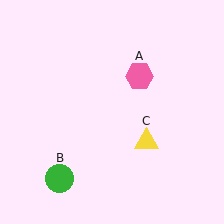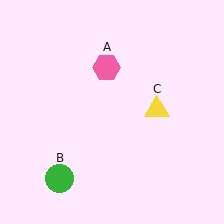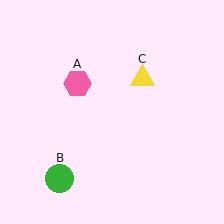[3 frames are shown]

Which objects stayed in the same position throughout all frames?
Green circle (object B) remained stationary.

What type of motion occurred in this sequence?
The pink hexagon (object A), yellow triangle (object C) rotated counterclockwise around the center of the scene.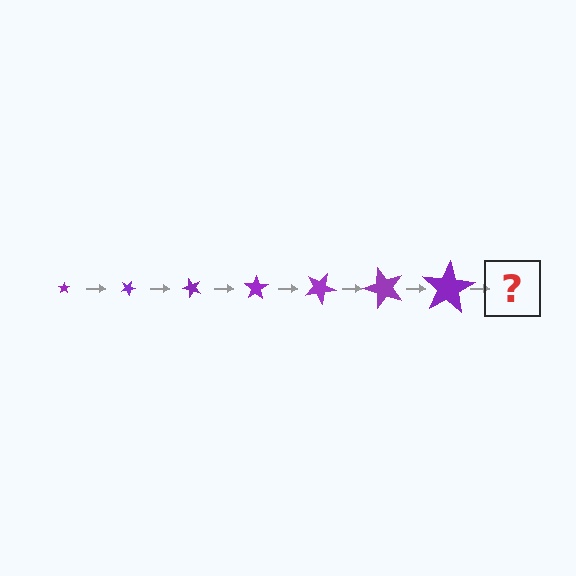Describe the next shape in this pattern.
It should be a star, larger than the previous one and rotated 175 degrees from the start.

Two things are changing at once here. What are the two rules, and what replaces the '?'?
The two rules are that the star grows larger each step and it rotates 25 degrees each step. The '?' should be a star, larger than the previous one and rotated 175 degrees from the start.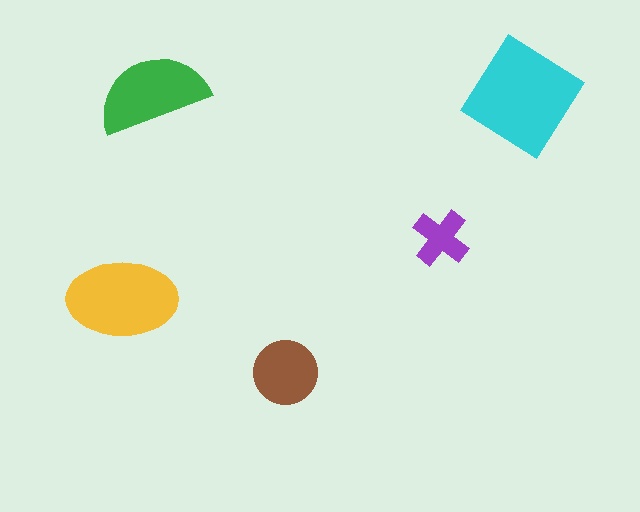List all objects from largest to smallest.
The cyan diamond, the yellow ellipse, the green semicircle, the brown circle, the purple cross.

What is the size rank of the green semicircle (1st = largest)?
3rd.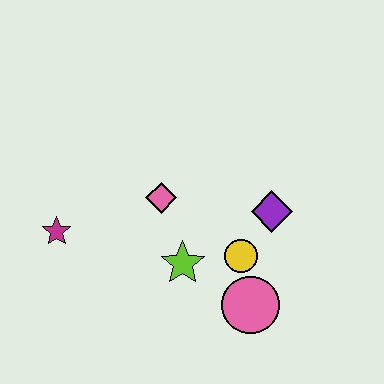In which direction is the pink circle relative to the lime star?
The pink circle is to the right of the lime star.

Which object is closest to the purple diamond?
The yellow circle is closest to the purple diamond.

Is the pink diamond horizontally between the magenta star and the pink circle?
Yes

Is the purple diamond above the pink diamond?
No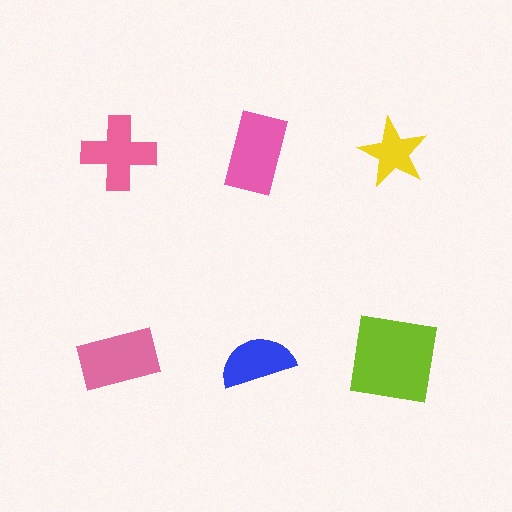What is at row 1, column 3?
A yellow star.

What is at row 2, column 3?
A lime square.